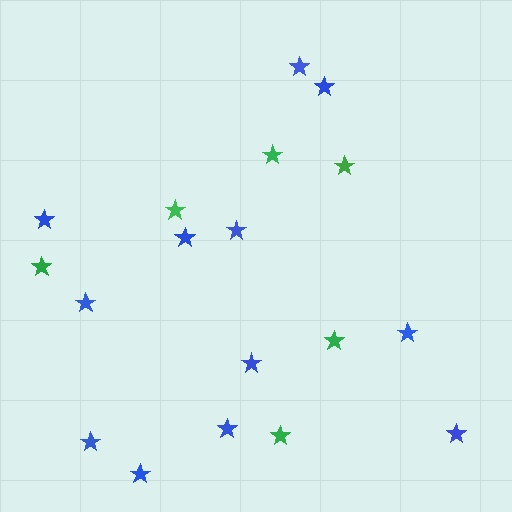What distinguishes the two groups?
There are 2 groups: one group of green stars (6) and one group of blue stars (12).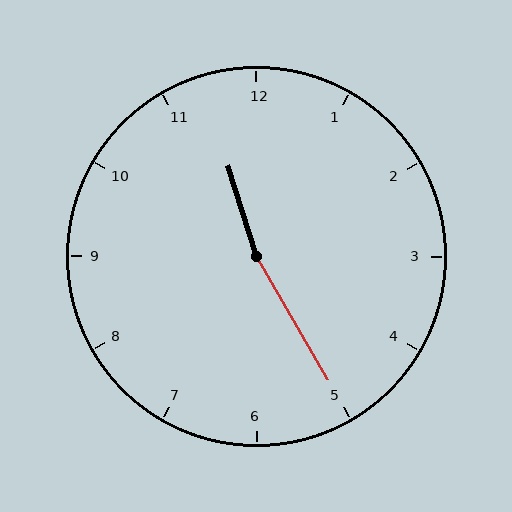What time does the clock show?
11:25.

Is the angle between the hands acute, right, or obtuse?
It is obtuse.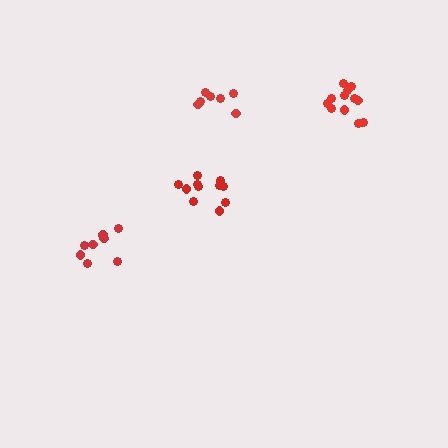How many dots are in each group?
Group 1: 11 dots, Group 2: 12 dots, Group 3: 8 dots, Group 4: 7 dots (38 total).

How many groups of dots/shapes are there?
There are 4 groups.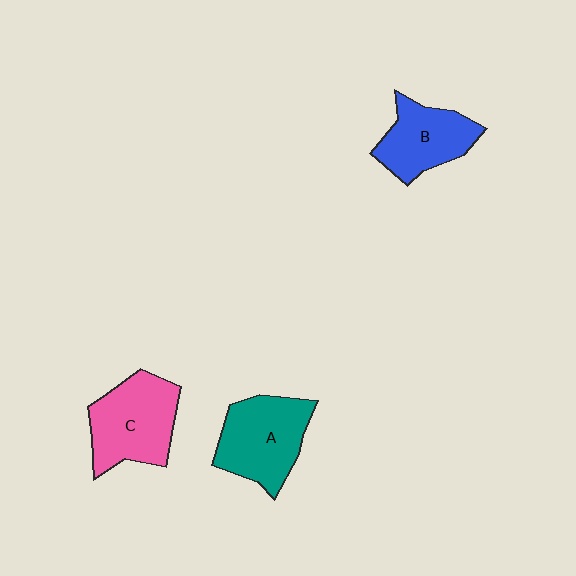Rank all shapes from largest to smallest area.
From largest to smallest: C (pink), A (teal), B (blue).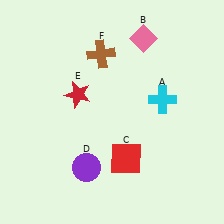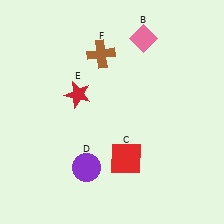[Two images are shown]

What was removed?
The cyan cross (A) was removed in Image 2.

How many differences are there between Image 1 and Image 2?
There is 1 difference between the two images.